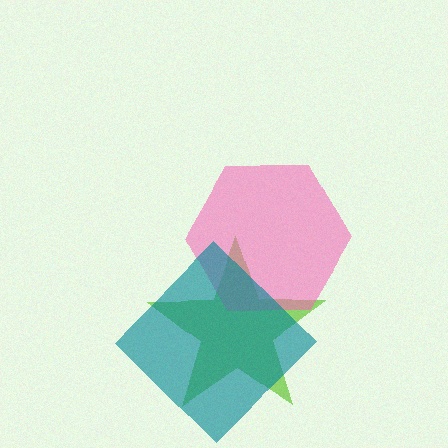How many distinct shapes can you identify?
There are 3 distinct shapes: a lime star, a pink hexagon, a teal diamond.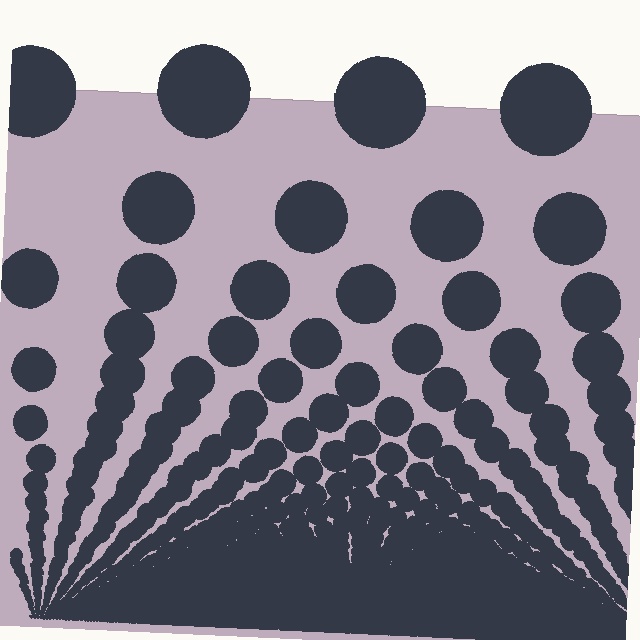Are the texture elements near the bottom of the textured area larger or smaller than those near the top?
Smaller. The gradient is inverted — elements near the bottom are smaller and denser.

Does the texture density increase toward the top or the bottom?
Density increases toward the bottom.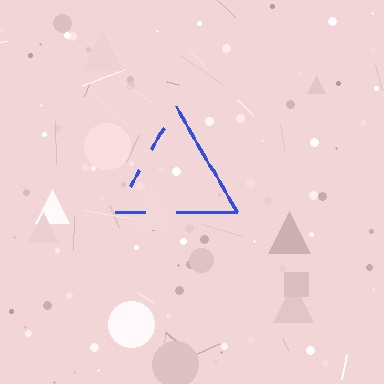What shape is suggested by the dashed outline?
The dashed outline suggests a triangle.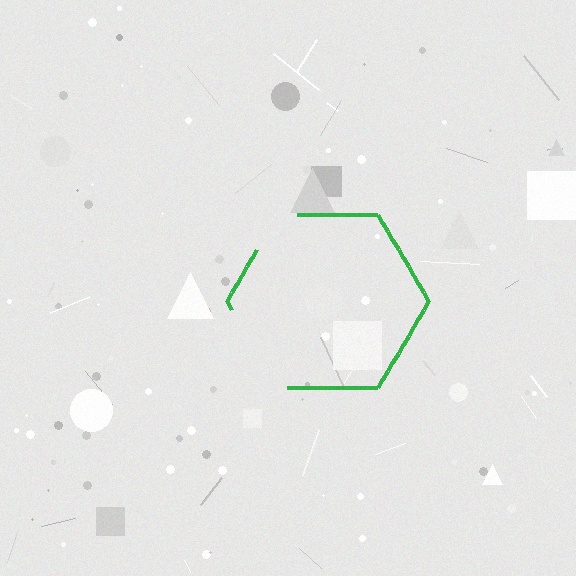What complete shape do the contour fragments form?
The contour fragments form a hexagon.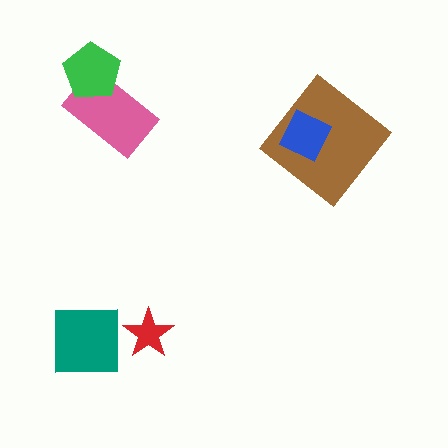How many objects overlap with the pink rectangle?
1 object overlaps with the pink rectangle.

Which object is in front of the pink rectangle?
The green pentagon is in front of the pink rectangle.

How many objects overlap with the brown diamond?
1 object overlaps with the brown diamond.